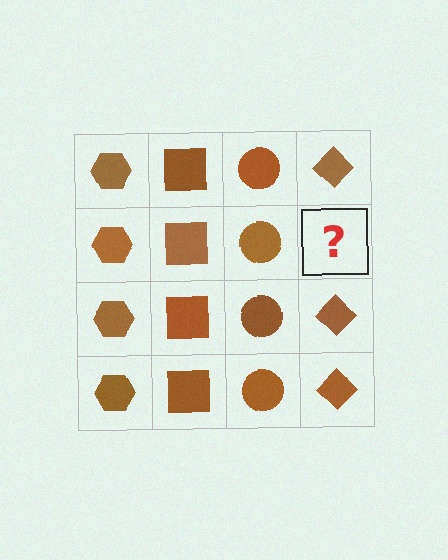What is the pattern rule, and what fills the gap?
The rule is that each column has a consistent shape. The gap should be filled with a brown diamond.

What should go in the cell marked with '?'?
The missing cell should contain a brown diamond.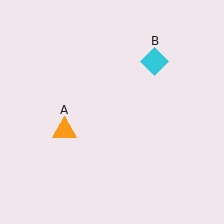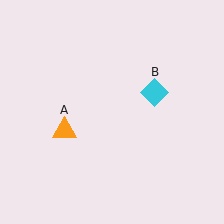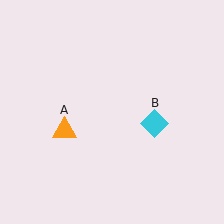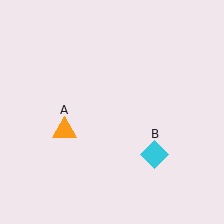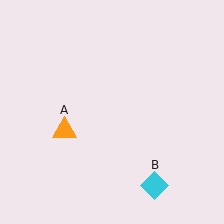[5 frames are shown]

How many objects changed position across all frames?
1 object changed position: cyan diamond (object B).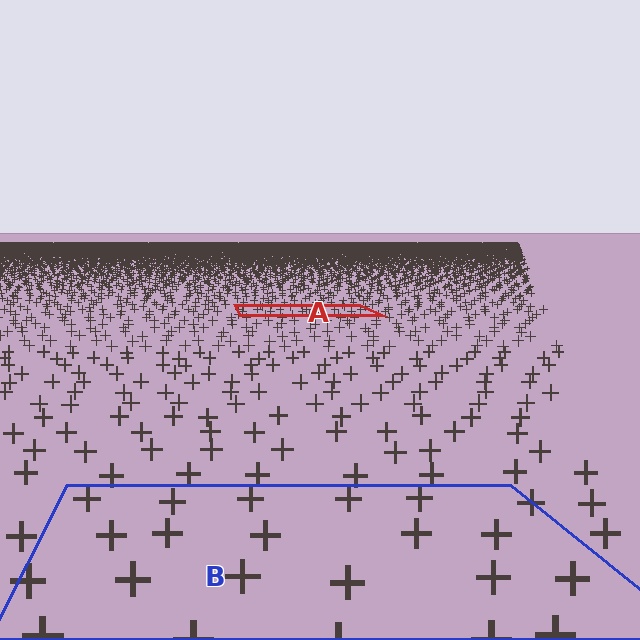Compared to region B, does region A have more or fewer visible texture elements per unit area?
Region A has more texture elements per unit area — they are packed more densely because it is farther away.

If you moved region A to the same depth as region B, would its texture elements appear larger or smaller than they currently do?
They would appear larger. At a closer depth, the same texture elements are projected at a bigger on-screen size.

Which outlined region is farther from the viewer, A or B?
Region A is farther from the viewer — the texture elements inside it appear smaller and more densely packed.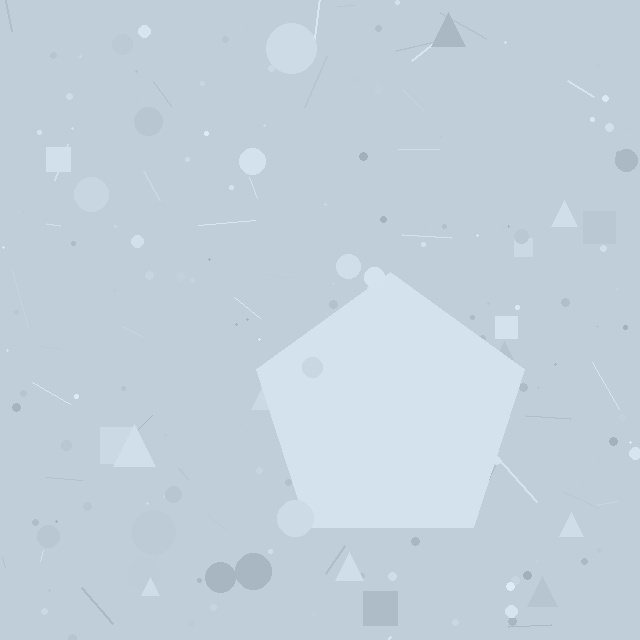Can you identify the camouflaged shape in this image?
The camouflaged shape is a pentagon.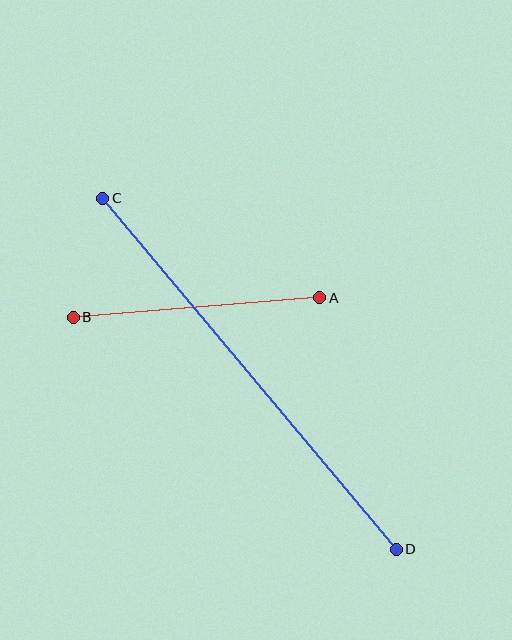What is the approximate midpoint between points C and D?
The midpoint is at approximately (249, 374) pixels.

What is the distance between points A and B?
The distance is approximately 248 pixels.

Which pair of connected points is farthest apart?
Points C and D are farthest apart.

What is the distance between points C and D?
The distance is approximately 458 pixels.